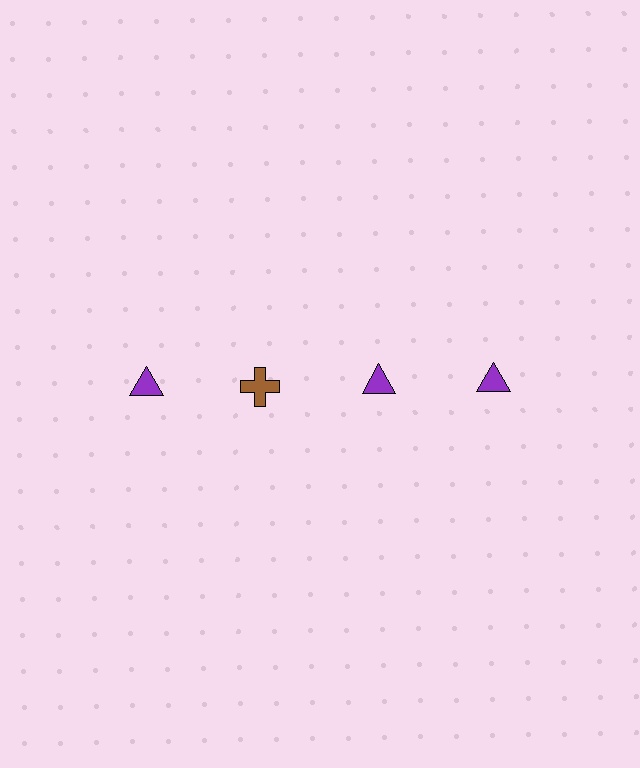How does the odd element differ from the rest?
It differs in both color (brown instead of purple) and shape (cross instead of triangle).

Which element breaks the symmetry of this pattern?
The brown cross in the top row, second from left column breaks the symmetry. All other shapes are purple triangles.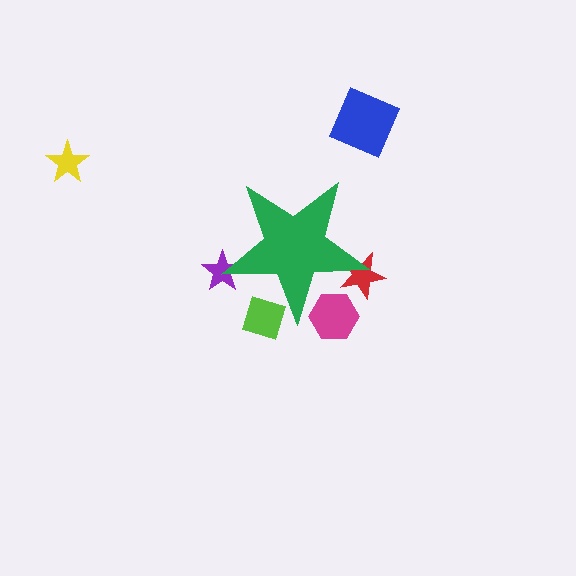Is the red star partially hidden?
Yes, the red star is partially hidden behind the green star.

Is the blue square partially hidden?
No, the blue square is fully visible.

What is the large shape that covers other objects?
A green star.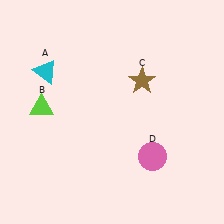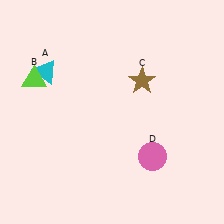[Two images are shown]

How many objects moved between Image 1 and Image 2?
1 object moved between the two images.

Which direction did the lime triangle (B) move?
The lime triangle (B) moved up.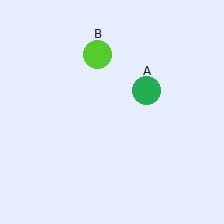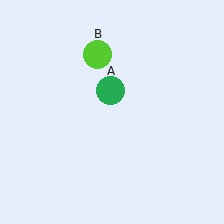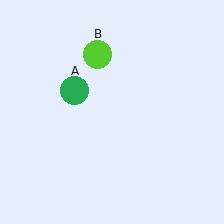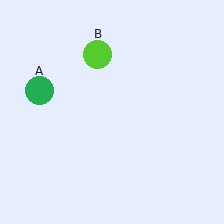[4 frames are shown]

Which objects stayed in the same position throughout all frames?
Lime circle (object B) remained stationary.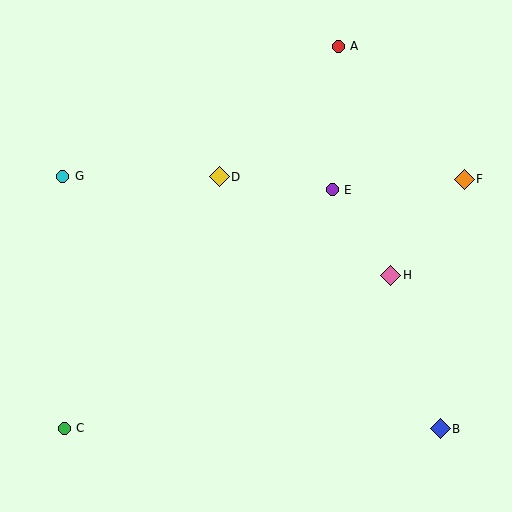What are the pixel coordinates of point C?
Point C is at (64, 428).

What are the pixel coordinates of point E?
Point E is at (332, 190).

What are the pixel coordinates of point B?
Point B is at (440, 429).